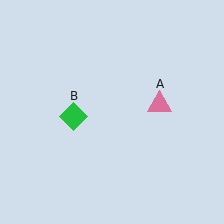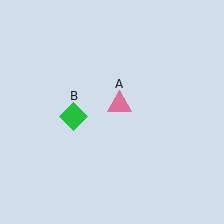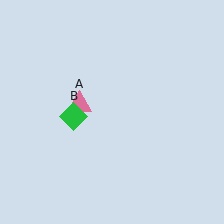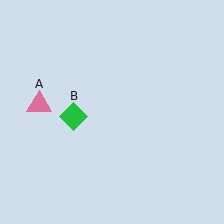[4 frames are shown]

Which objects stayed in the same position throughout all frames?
Green diamond (object B) remained stationary.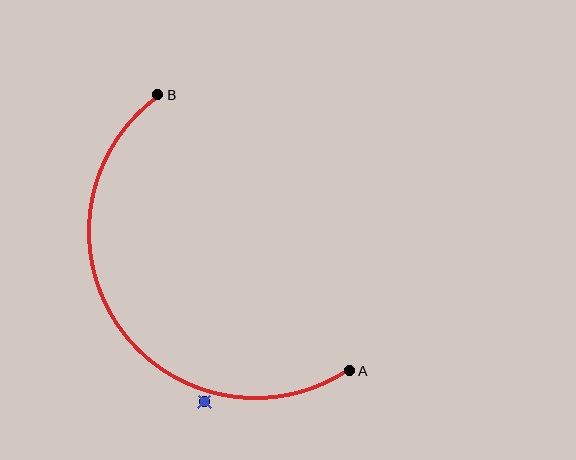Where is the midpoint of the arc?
The arc midpoint is the point on the curve farthest from the straight line joining A and B. It sits below and to the left of that line.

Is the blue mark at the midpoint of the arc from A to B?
No — the blue mark does not lie on the arc at all. It sits slightly outside the curve.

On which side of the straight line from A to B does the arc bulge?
The arc bulges below and to the left of the straight line connecting A and B.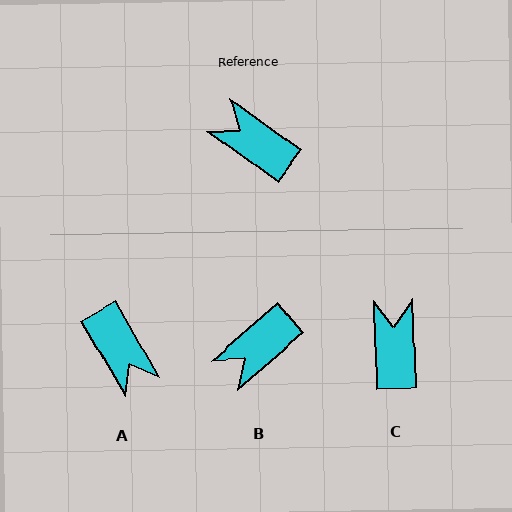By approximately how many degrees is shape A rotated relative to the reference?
Approximately 156 degrees counter-clockwise.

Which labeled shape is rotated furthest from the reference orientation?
A, about 156 degrees away.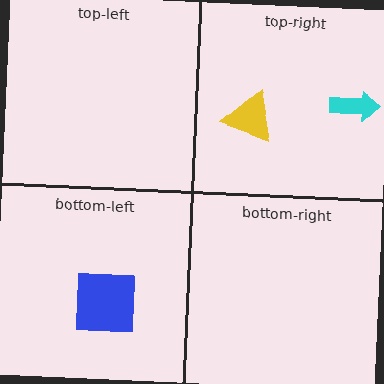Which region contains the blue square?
The bottom-left region.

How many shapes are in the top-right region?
2.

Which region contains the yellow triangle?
The top-right region.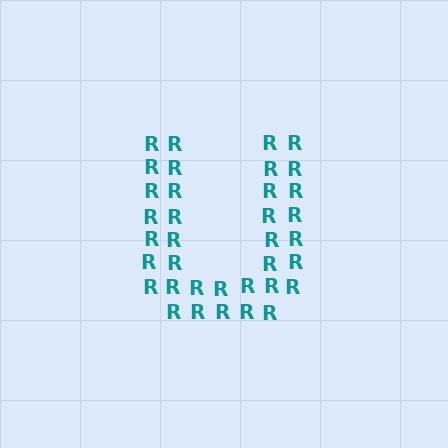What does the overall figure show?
The overall figure shows the letter U.